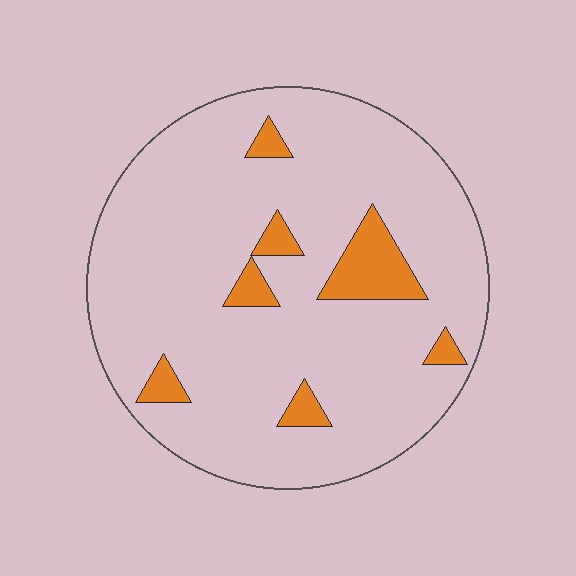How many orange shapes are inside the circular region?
7.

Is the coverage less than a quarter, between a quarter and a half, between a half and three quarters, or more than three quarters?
Less than a quarter.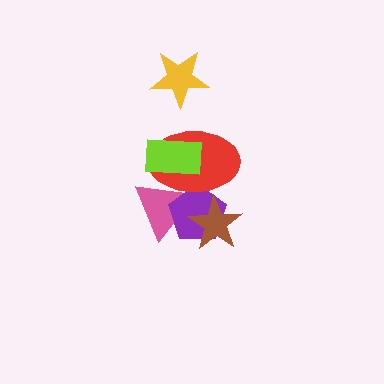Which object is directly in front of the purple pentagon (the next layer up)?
The brown star is directly in front of the purple pentagon.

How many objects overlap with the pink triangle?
4 objects overlap with the pink triangle.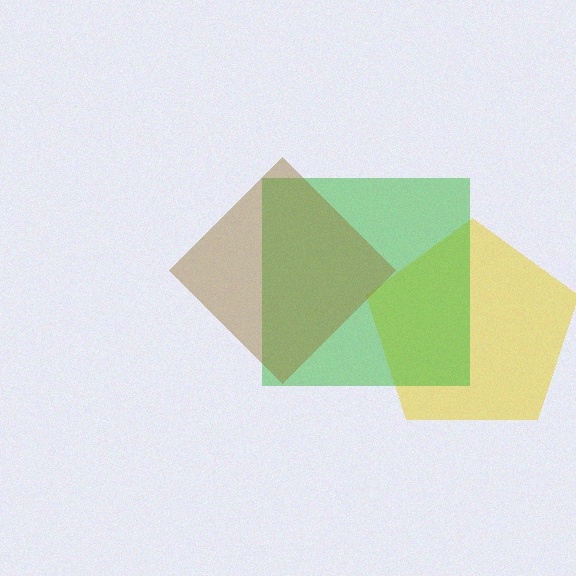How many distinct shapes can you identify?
There are 3 distinct shapes: a yellow pentagon, a green square, a brown diamond.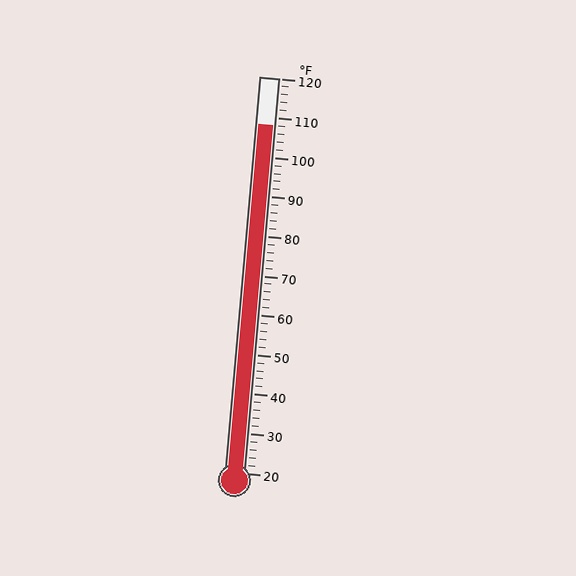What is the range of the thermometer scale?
The thermometer scale ranges from 20°F to 120°F.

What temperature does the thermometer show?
The thermometer shows approximately 108°F.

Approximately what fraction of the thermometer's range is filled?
The thermometer is filled to approximately 90% of its range.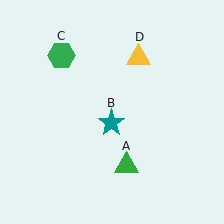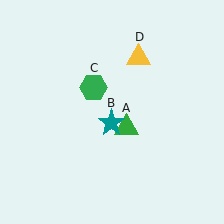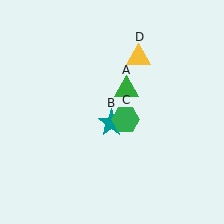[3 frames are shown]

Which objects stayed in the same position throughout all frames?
Teal star (object B) and yellow triangle (object D) remained stationary.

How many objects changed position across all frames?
2 objects changed position: green triangle (object A), green hexagon (object C).